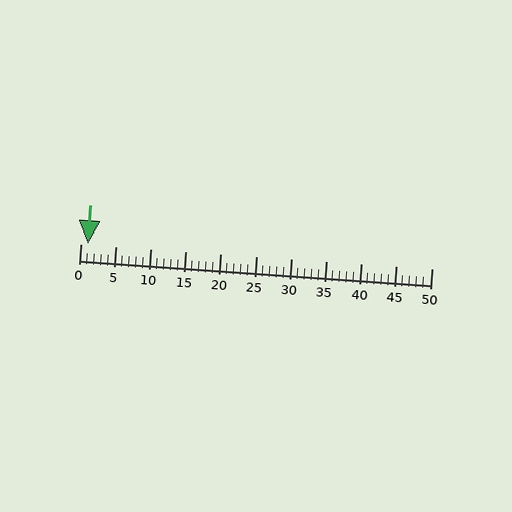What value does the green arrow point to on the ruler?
The green arrow points to approximately 1.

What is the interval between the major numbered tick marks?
The major tick marks are spaced 5 units apart.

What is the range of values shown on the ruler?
The ruler shows values from 0 to 50.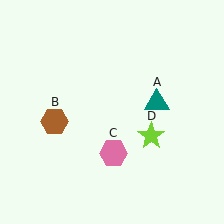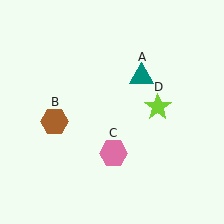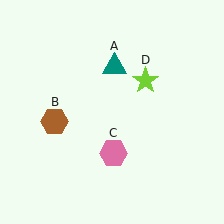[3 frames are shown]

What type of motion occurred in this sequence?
The teal triangle (object A), lime star (object D) rotated counterclockwise around the center of the scene.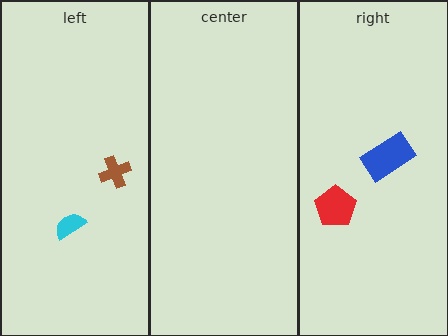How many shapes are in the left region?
2.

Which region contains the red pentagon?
The right region.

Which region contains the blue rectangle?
The right region.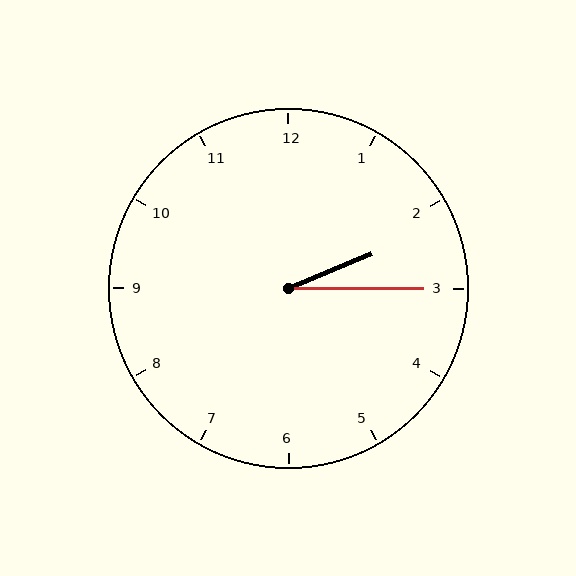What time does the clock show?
2:15.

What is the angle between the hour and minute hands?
Approximately 22 degrees.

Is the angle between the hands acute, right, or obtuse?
It is acute.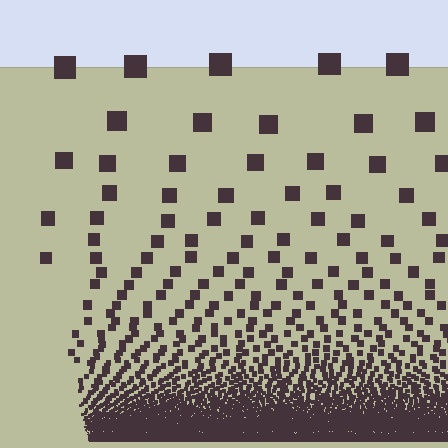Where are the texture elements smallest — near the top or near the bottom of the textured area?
Near the bottom.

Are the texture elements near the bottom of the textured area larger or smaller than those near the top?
Smaller. The gradient is inverted — elements near the bottom are smaller and denser.